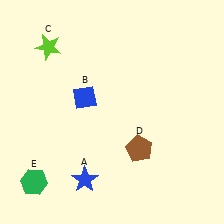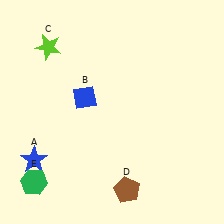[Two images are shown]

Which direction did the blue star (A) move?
The blue star (A) moved left.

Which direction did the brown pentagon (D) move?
The brown pentagon (D) moved down.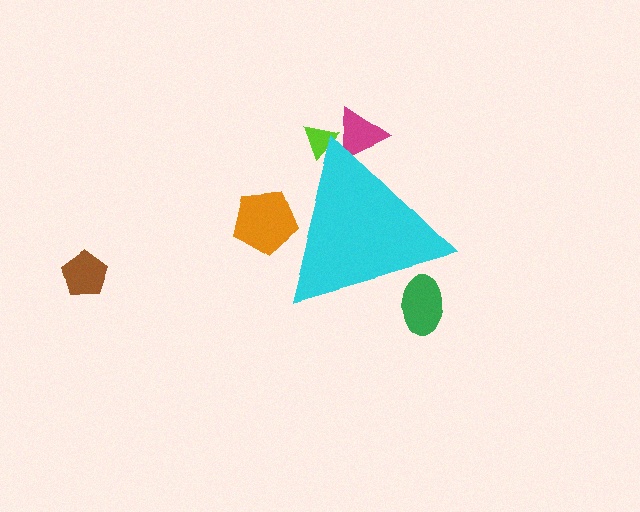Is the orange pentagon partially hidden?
Yes, the orange pentagon is partially hidden behind the cyan triangle.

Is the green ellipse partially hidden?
Yes, the green ellipse is partially hidden behind the cyan triangle.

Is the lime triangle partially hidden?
Yes, the lime triangle is partially hidden behind the cyan triangle.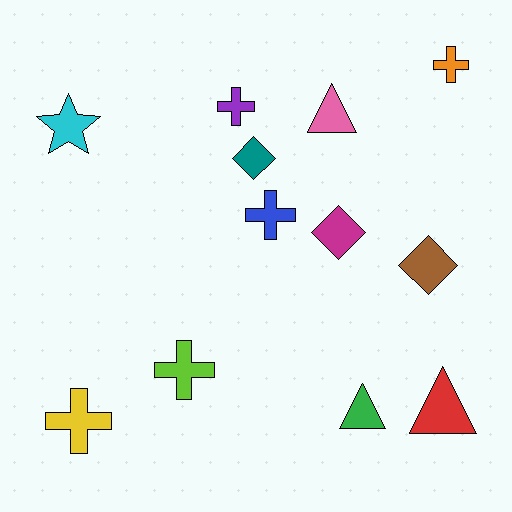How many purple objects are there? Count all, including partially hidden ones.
There is 1 purple object.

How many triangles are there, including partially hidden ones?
There are 3 triangles.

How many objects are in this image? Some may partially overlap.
There are 12 objects.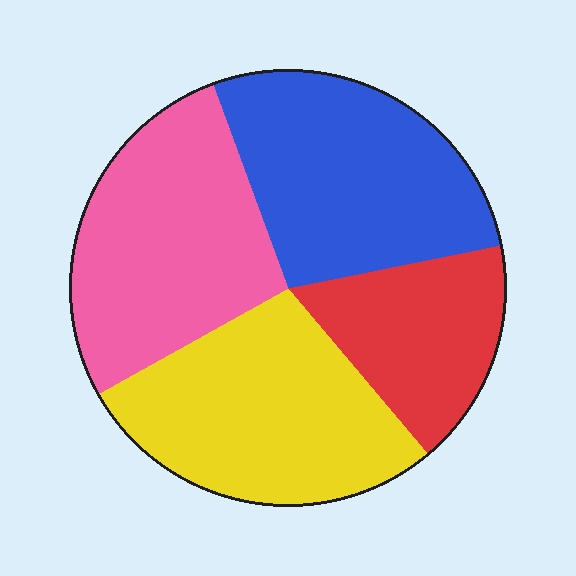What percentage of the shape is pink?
Pink takes up between a quarter and a half of the shape.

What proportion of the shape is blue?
Blue takes up about one quarter (1/4) of the shape.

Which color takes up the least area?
Red, at roughly 15%.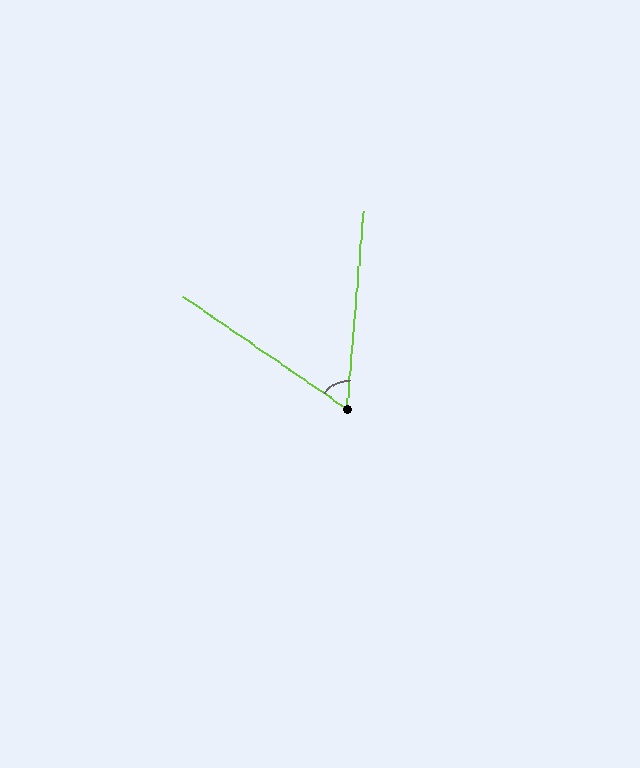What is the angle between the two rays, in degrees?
Approximately 60 degrees.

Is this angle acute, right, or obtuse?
It is acute.